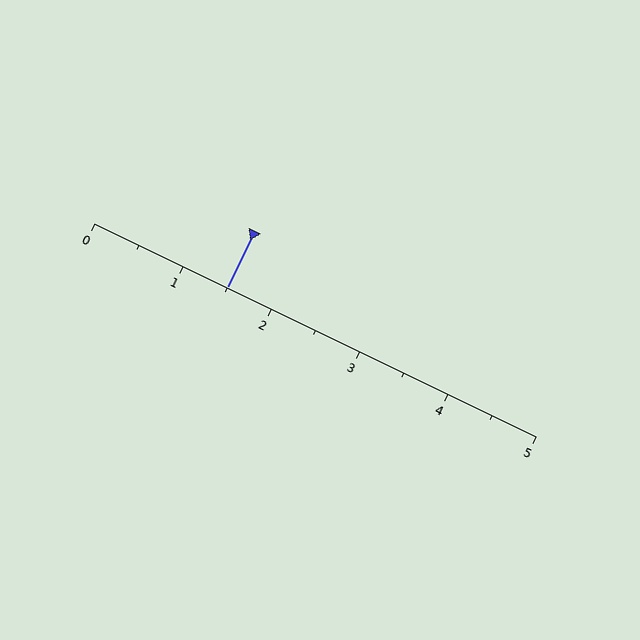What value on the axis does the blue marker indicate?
The marker indicates approximately 1.5.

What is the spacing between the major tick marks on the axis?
The major ticks are spaced 1 apart.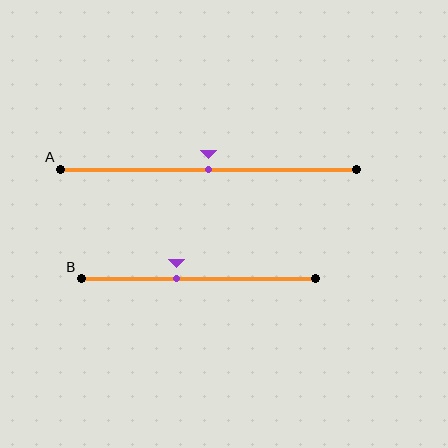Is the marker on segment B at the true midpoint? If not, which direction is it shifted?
No, the marker on segment B is shifted to the left by about 9% of the segment length.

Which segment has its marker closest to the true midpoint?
Segment A has its marker closest to the true midpoint.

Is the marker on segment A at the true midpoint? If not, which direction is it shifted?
Yes, the marker on segment A is at the true midpoint.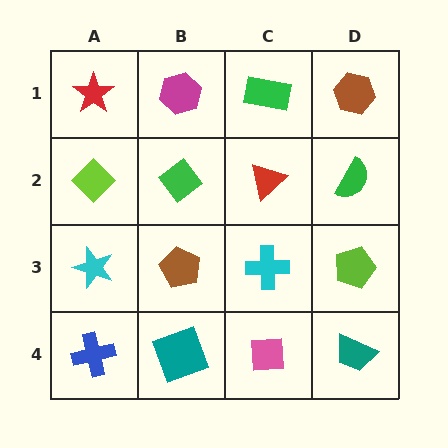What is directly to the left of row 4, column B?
A blue cross.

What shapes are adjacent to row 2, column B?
A magenta hexagon (row 1, column B), a brown pentagon (row 3, column B), a lime diamond (row 2, column A), a red triangle (row 2, column C).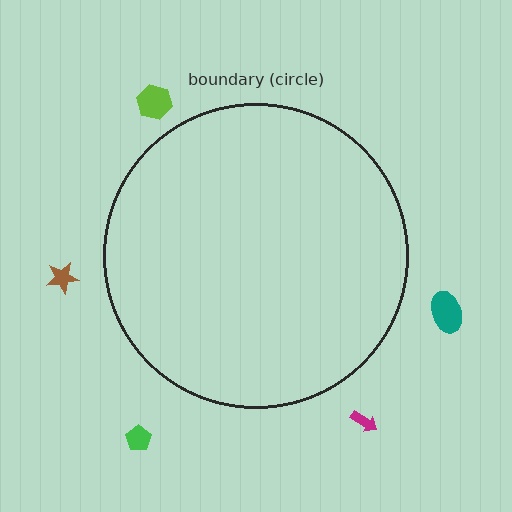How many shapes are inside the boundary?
0 inside, 5 outside.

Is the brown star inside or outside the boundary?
Outside.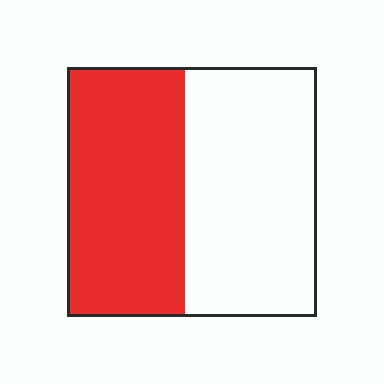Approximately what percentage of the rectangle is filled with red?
Approximately 45%.